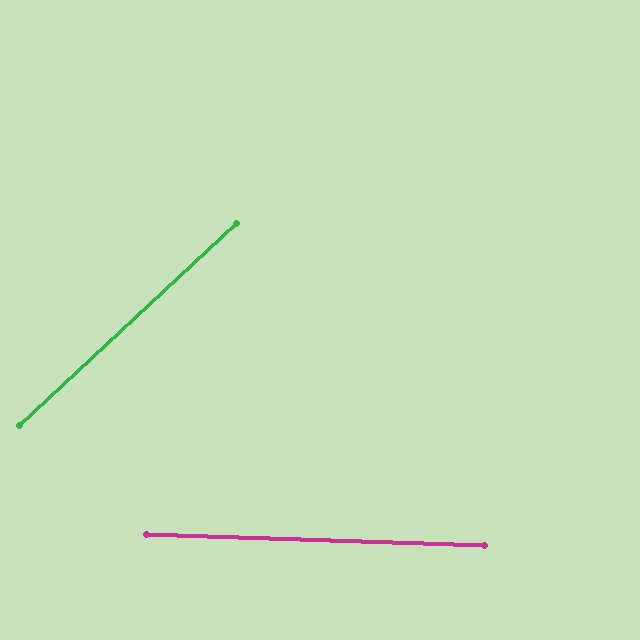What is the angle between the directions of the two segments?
Approximately 45 degrees.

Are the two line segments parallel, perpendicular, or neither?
Neither parallel nor perpendicular — they differ by about 45°.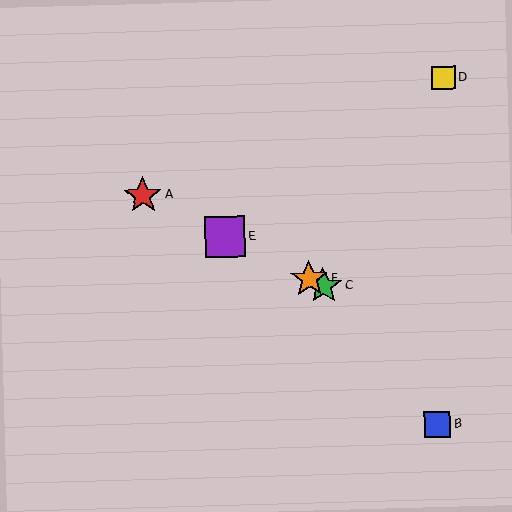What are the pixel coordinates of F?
Object F is at (309, 279).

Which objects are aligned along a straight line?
Objects A, C, E, F are aligned along a straight line.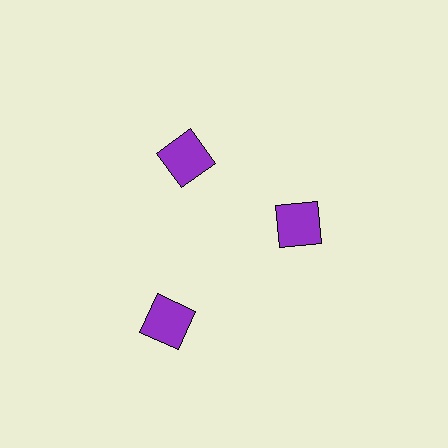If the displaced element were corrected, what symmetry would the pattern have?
It would have 3-fold rotational symmetry — the pattern would map onto itself every 120 degrees.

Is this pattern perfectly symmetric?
No. The 3 purple squares are arranged in a ring, but one element near the 7 o'clock position is pushed outward from the center, breaking the 3-fold rotational symmetry.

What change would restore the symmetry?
The symmetry would be restored by moving it inward, back onto the ring so that all 3 squares sit at equal angles and equal distance from the center.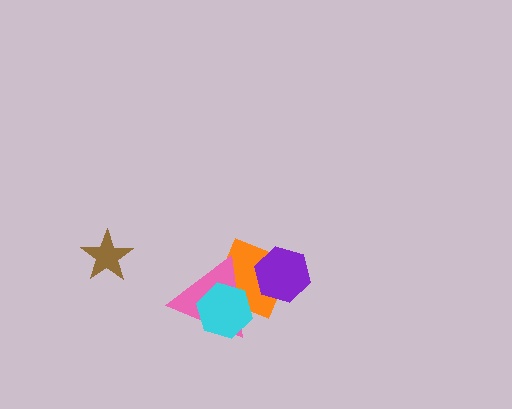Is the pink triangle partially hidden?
Yes, it is partially covered by another shape.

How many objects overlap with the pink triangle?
2 objects overlap with the pink triangle.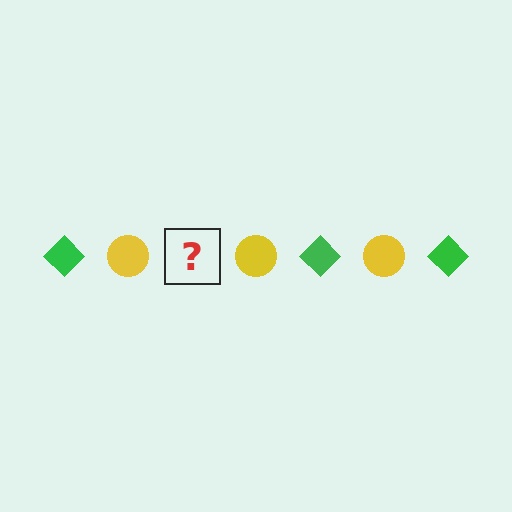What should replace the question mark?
The question mark should be replaced with a green diamond.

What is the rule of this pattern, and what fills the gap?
The rule is that the pattern alternates between green diamond and yellow circle. The gap should be filled with a green diamond.